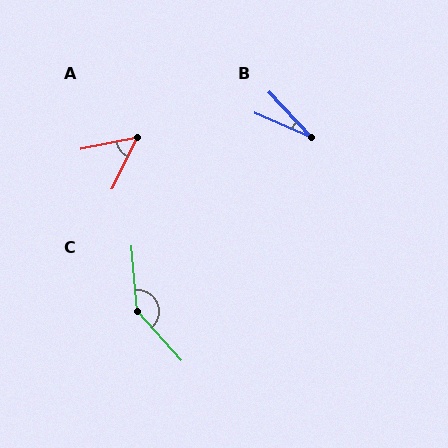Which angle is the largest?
C, at approximately 143 degrees.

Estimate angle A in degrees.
Approximately 52 degrees.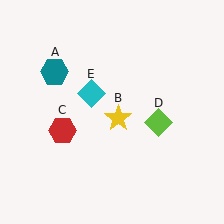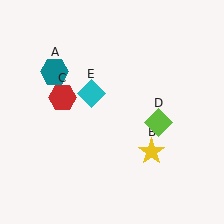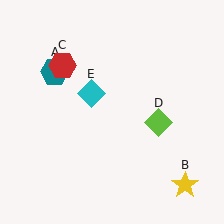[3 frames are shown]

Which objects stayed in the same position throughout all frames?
Teal hexagon (object A) and lime diamond (object D) and cyan diamond (object E) remained stationary.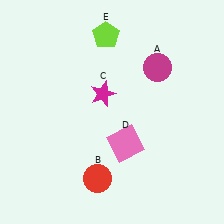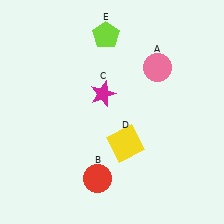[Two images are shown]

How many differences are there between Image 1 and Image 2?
There are 2 differences between the two images.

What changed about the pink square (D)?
In Image 1, D is pink. In Image 2, it changed to yellow.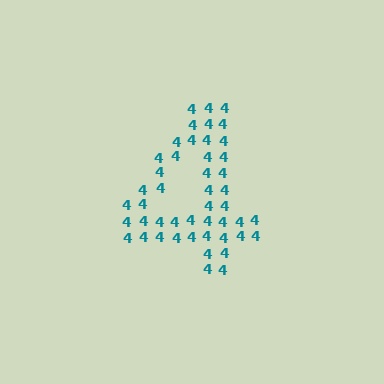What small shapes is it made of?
It is made of small digit 4's.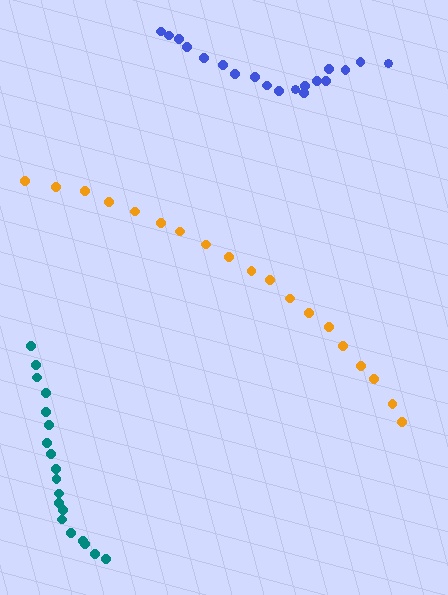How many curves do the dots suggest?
There are 3 distinct paths.